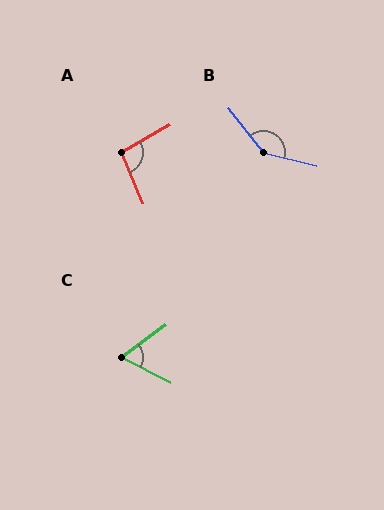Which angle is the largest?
B, at approximately 142 degrees.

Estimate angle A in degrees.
Approximately 97 degrees.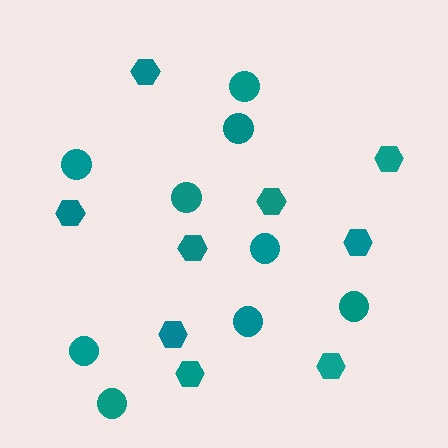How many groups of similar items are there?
There are 2 groups: one group of circles (9) and one group of hexagons (9).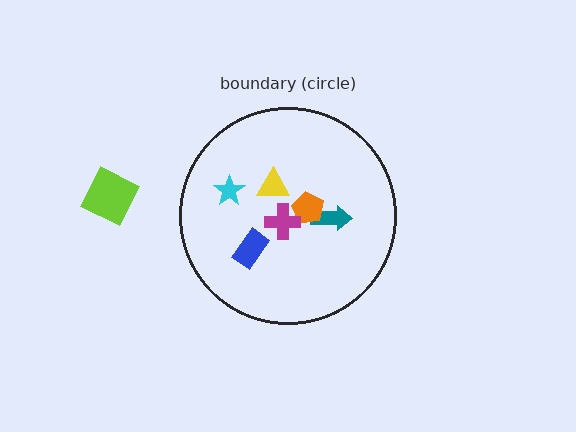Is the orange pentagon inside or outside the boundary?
Inside.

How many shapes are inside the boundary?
6 inside, 1 outside.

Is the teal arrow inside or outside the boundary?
Inside.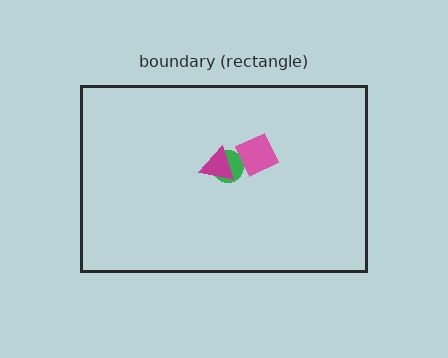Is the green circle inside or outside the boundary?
Inside.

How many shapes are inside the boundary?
3 inside, 0 outside.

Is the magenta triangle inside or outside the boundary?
Inside.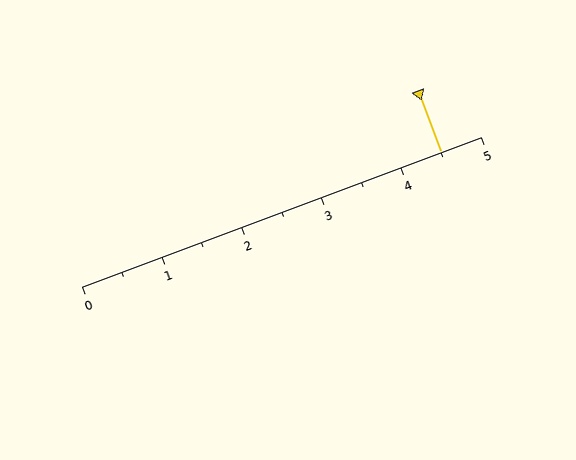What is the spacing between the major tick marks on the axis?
The major ticks are spaced 1 apart.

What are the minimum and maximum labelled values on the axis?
The axis runs from 0 to 5.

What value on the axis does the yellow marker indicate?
The marker indicates approximately 4.5.